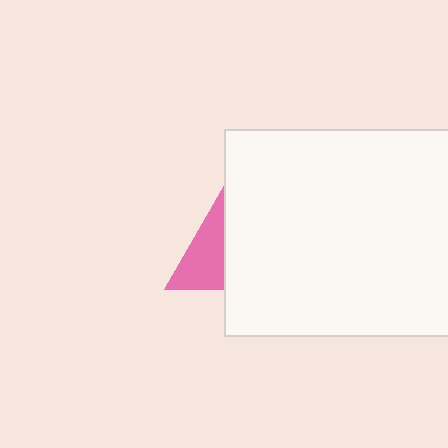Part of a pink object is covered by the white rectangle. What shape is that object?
It is a triangle.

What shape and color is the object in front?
The object in front is a white rectangle.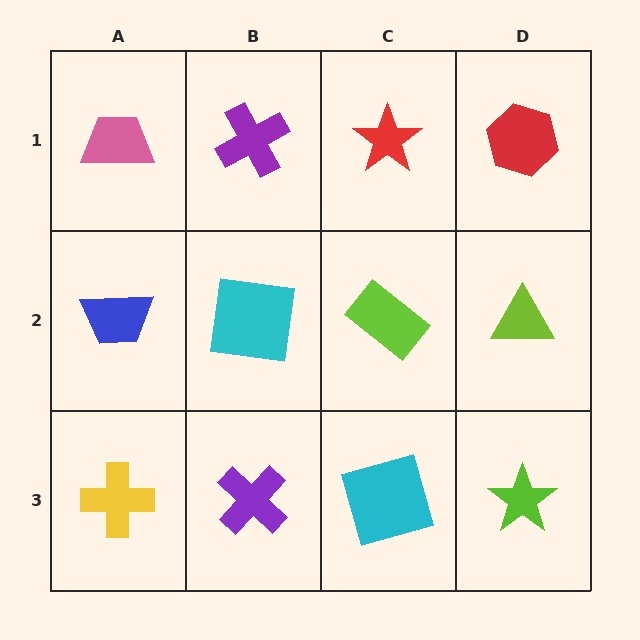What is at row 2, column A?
A blue trapezoid.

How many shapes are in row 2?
4 shapes.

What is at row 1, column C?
A red star.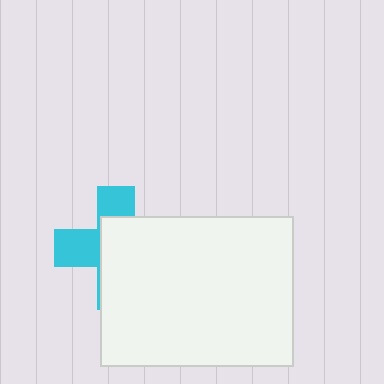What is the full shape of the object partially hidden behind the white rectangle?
The partially hidden object is a cyan cross.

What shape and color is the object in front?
The object in front is a white rectangle.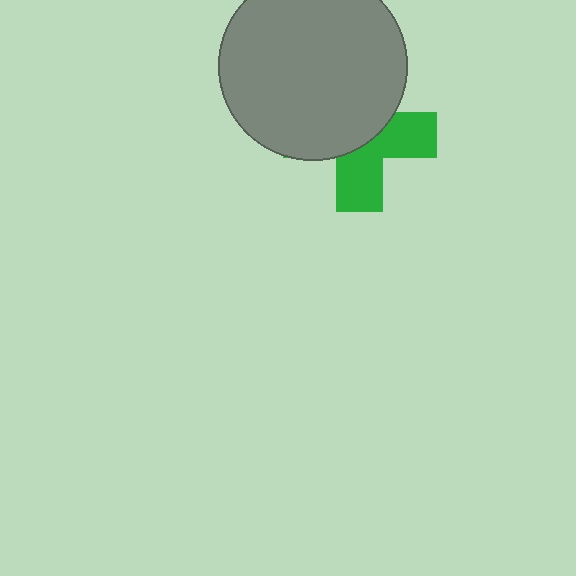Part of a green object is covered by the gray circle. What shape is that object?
It is a cross.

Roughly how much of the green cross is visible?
A small part of it is visible (roughly 44%).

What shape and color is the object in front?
The object in front is a gray circle.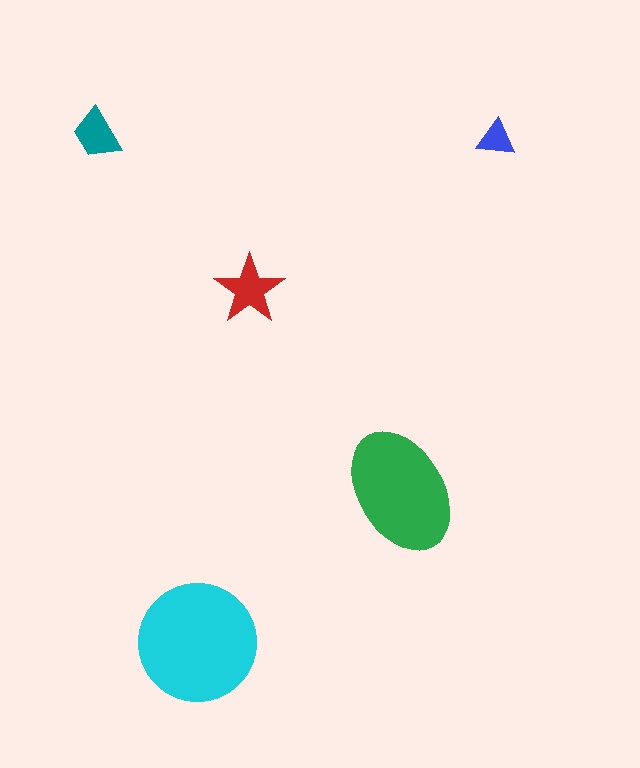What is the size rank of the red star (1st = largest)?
3rd.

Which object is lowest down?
The cyan circle is bottommost.